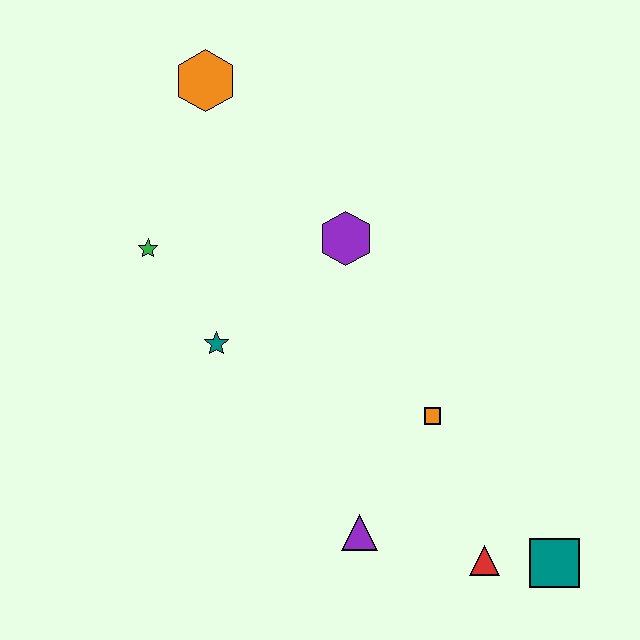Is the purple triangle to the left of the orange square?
Yes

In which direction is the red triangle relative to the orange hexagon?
The red triangle is below the orange hexagon.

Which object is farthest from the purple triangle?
The orange hexagon is farthest from the purple triangle.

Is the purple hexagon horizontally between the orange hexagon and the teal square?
Yes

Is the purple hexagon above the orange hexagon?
No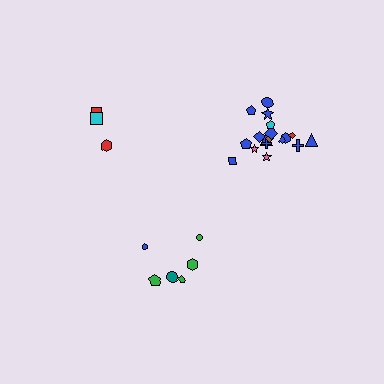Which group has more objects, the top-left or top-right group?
The top-right group.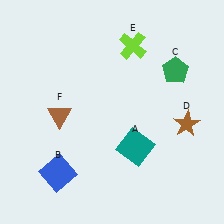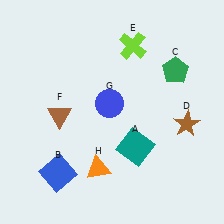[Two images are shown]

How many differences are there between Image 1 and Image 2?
There are 2 differences between the two images.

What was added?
A blue circle (G), an orange triangle (H) were added in Image 2.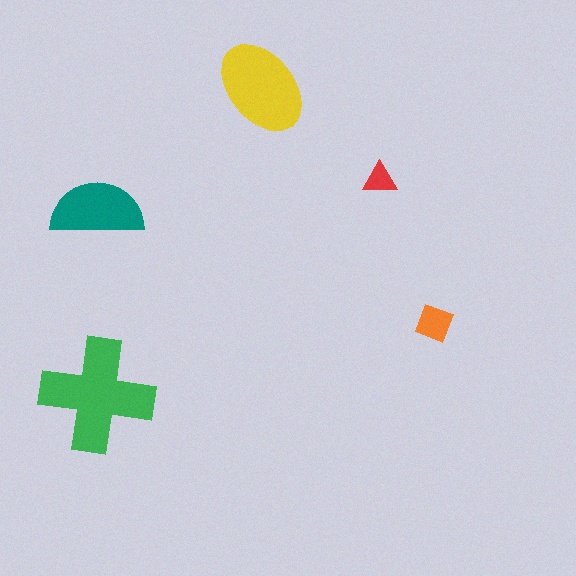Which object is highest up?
The yellow ellipse is topmost.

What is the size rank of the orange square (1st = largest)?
4th.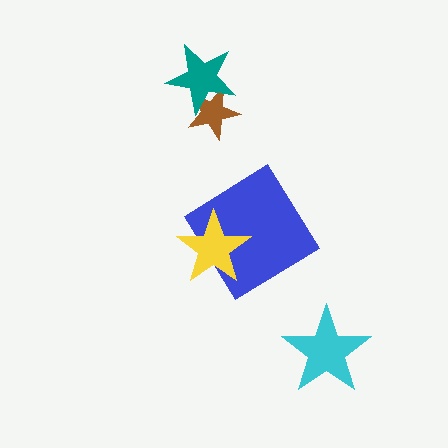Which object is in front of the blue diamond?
The yellow star is in front of the blue diamond.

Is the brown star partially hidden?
Yes, it is partially covered by another shape.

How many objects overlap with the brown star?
1 object overlaps with the brown star.